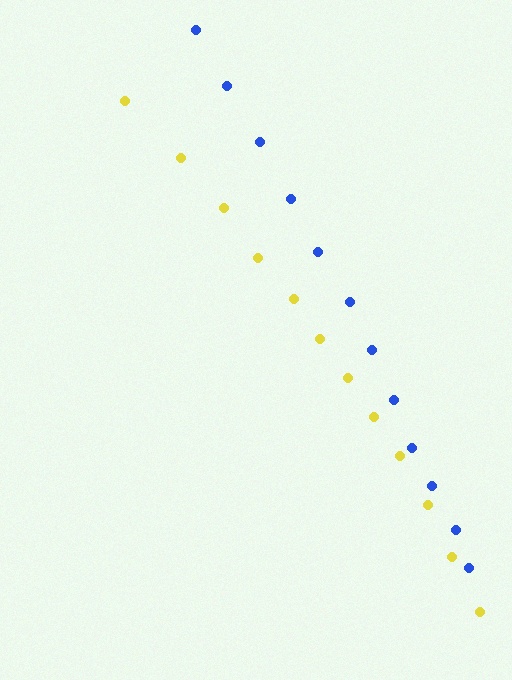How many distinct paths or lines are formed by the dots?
There are 2 distinct paths.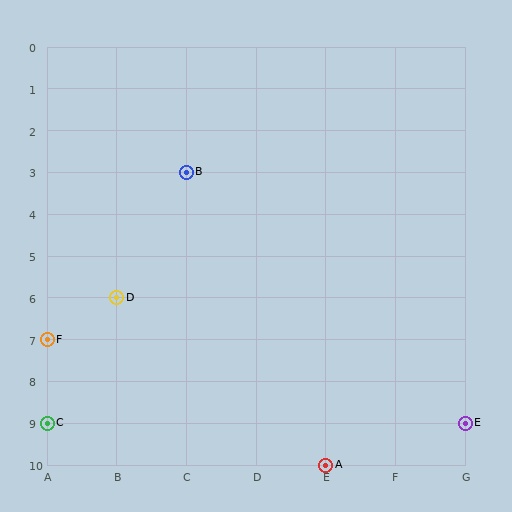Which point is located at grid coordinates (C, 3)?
Point B is at (C, 3).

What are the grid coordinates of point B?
Point B is at grid coordinates (C, 3).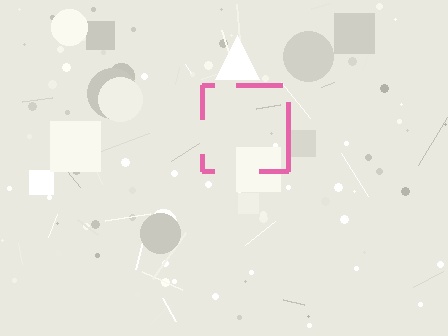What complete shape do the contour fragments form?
The contour fragments form a square.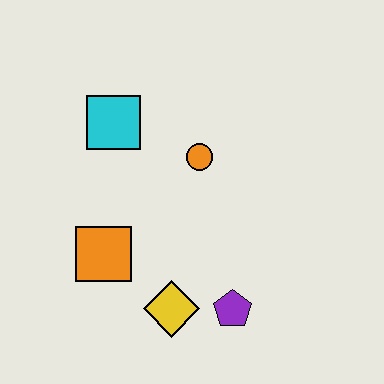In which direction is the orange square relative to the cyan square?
The orange square is below the cyan square.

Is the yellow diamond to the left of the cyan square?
No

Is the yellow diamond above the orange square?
No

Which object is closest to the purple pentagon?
The yellow diamond is closest to the purple pentagon.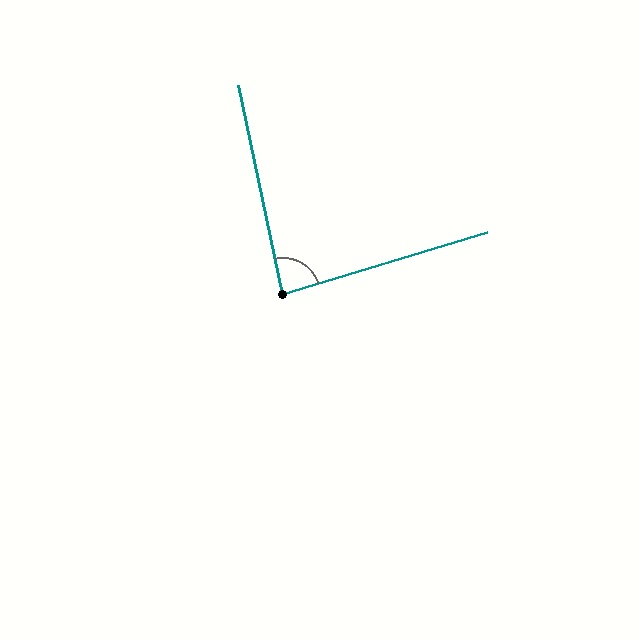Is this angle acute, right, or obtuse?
It is acute.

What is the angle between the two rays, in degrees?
Approximately 85 degrees.